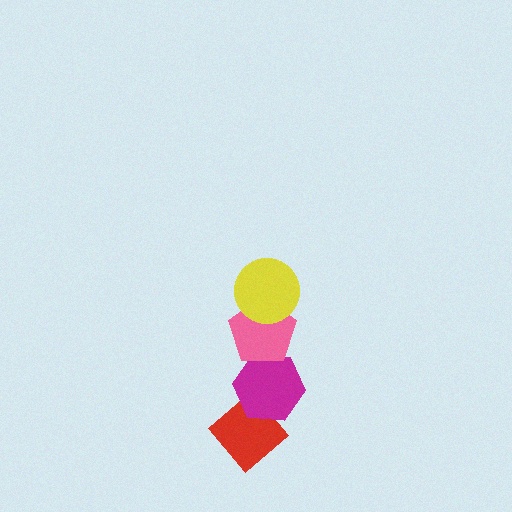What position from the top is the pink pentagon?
The pink pentagon is 2nd from the top.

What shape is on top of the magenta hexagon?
The pink pentagon is on top of the magenta hexagon.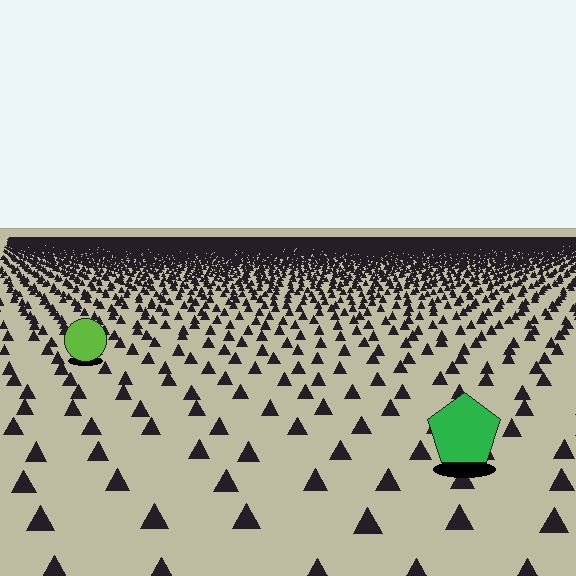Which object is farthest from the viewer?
The lime circle is farthest from the viewer. It appears smaller and the ground texture around it is denser.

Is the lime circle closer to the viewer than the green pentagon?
No. The green pentagon is closer — you can tell from the texture gradient: the ground texture is coarser near it.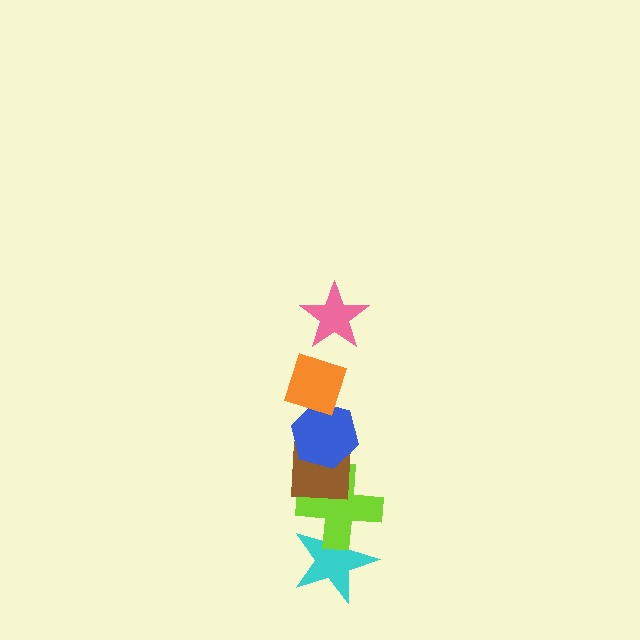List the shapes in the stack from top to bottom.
From top to bottom: the pink star, the orange diamond, the blue hexagon, the brown square, the lime cross, the cyan star.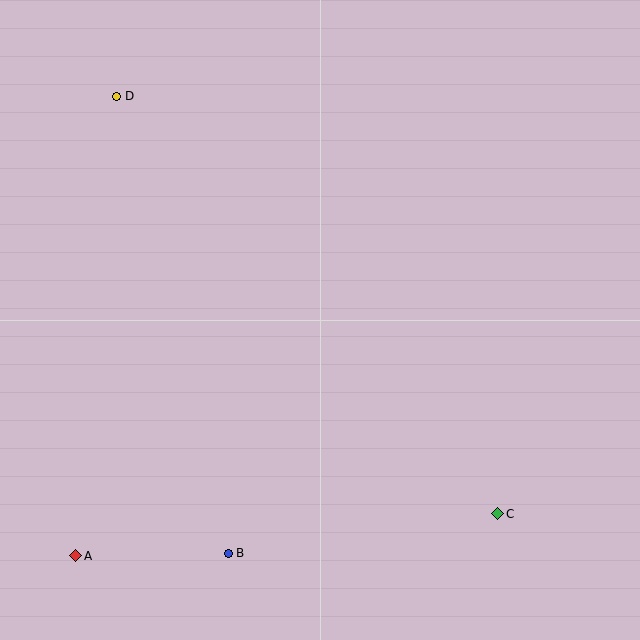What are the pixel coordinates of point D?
Point D is at (117, 96).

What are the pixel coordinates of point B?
Point B is at (228, 554).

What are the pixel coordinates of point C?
Point C is at (498, 514).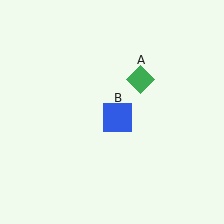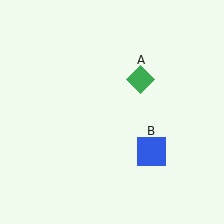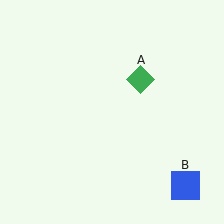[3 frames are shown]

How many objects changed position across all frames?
1 object changed position: blue square (object B).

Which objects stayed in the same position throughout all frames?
Green diamond (object A) remained stationary.